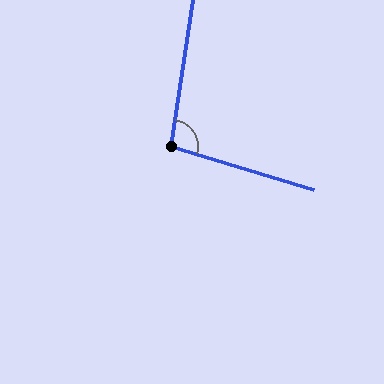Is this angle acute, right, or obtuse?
It is obtuse.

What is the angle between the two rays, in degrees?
Approximately 98 degrees.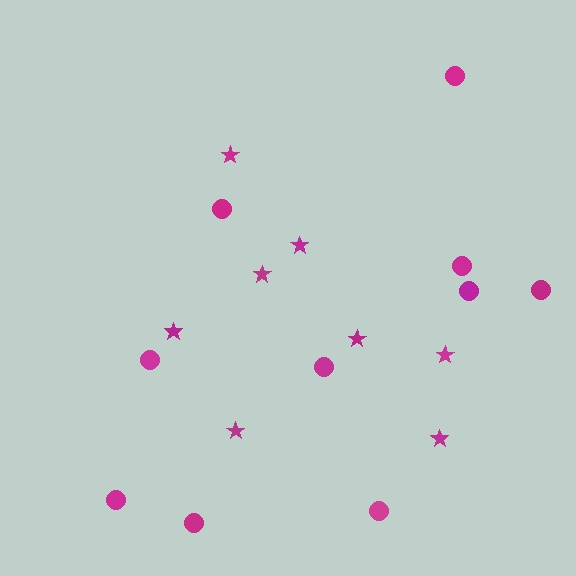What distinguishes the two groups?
There are 2 groups: one group of circles (10) and one group of stars (8).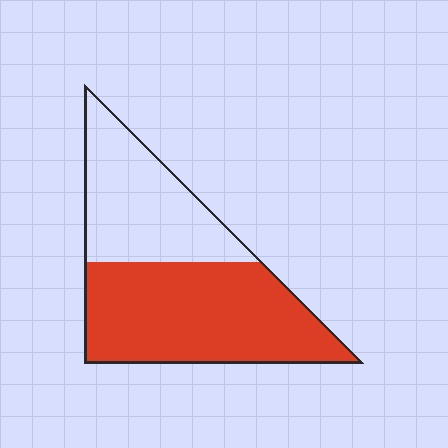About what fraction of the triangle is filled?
About three fifths (3/5).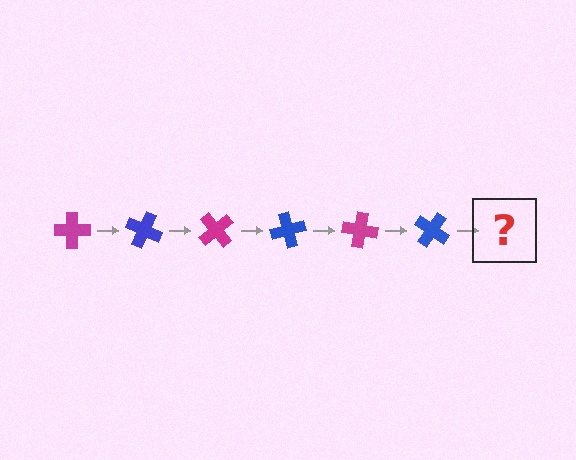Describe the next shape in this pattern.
It should be a magenta cross, rotated 150 degrees from the start.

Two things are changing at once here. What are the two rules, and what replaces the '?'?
The two rules are that it rotates 25 degrees each step and the color cycles through magenta and blue. The '?' should be a magenta cross, rotated 150 degrees from the start.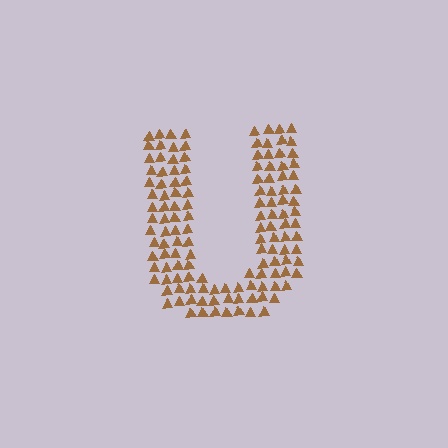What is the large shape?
The large shape is the letter U.